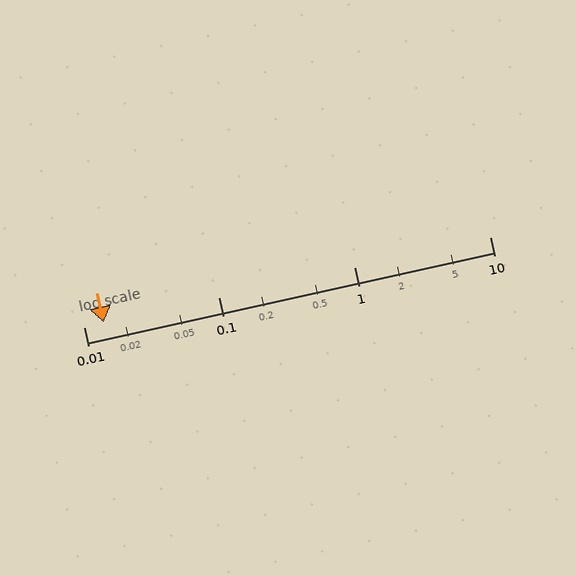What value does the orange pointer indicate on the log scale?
The pointer indicates approximately 0.014.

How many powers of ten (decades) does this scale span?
The scale spans 3 decades, from 0.01 to 10.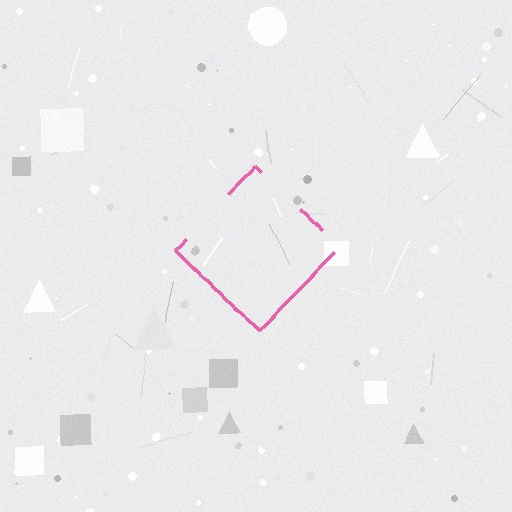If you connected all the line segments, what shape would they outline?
They would outline a diamond.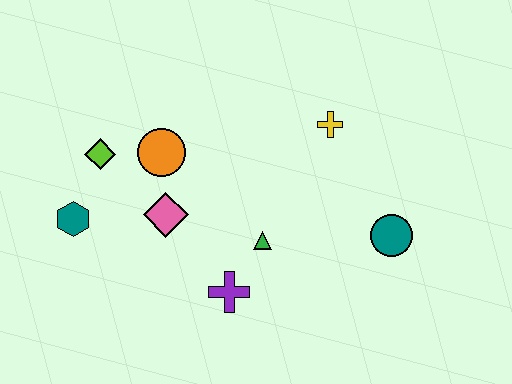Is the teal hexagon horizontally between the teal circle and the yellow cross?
No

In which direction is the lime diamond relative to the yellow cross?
The lime diamond is to the left of the yellow cross.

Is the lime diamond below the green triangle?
No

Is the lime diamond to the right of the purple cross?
No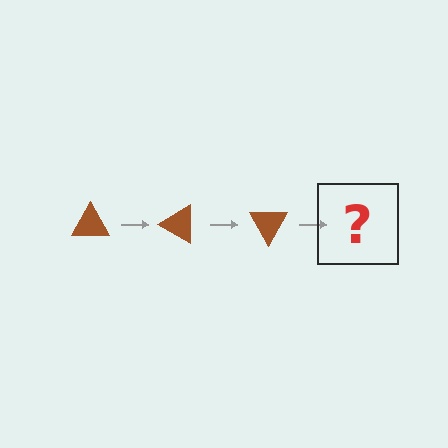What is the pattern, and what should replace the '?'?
The pattern is that the triangle rotates 30 degrees each step. The '?' should be a brown triangle rotated 90 degrees.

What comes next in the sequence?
The next element should be a brown triangle rotated 90 degrees.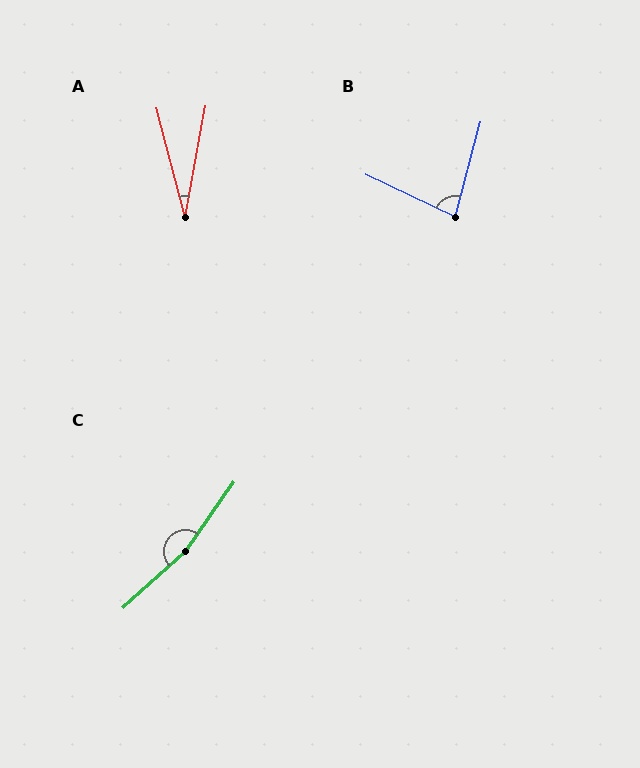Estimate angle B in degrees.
Approximately 80 degrees.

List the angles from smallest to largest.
A (25°), B (80°), C (167°).